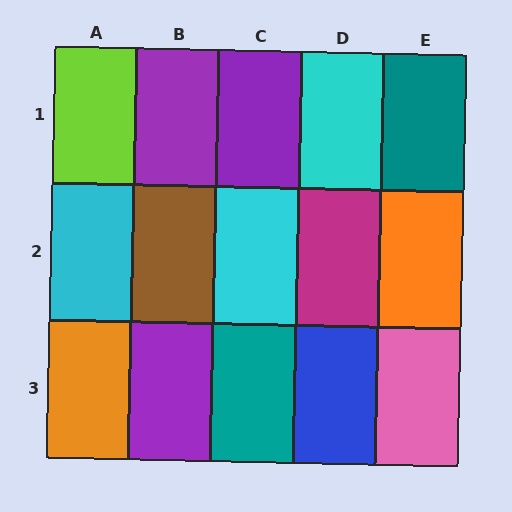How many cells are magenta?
1 cell is magenta.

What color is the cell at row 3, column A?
Orange.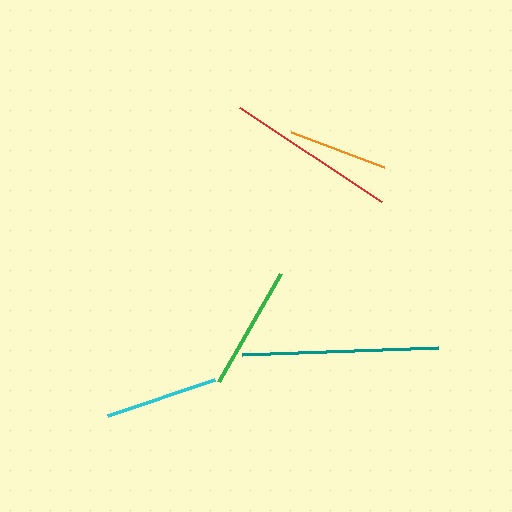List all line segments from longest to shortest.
From longest to shortest: teal, red, green, cyan, orange.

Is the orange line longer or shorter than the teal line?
The teal line is longer than the orange line.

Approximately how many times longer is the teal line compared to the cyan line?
The teal line is approximately 1.7 times the length of the cyan line.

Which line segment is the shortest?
The orange line is the shortest at approximately 99 pixels.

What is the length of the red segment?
The red segment is approximately 170 pixels long.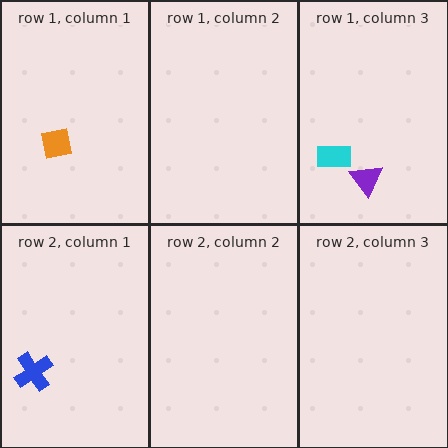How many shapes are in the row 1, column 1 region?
1.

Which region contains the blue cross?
The row 2, column 1 region.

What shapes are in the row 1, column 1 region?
The orange square.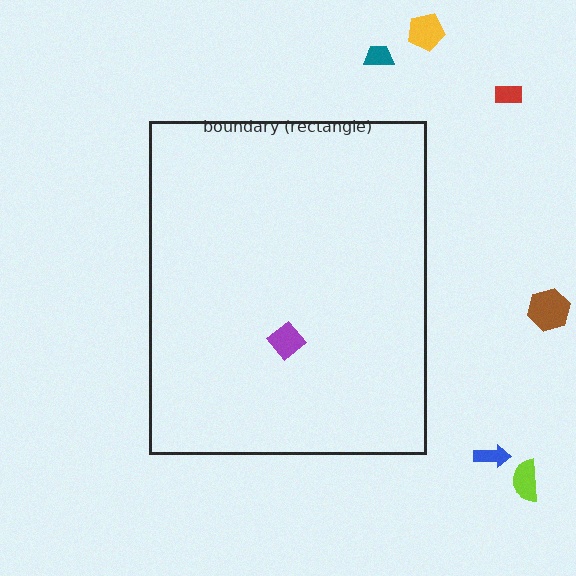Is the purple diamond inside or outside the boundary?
Inside.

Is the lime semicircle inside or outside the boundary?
Outside.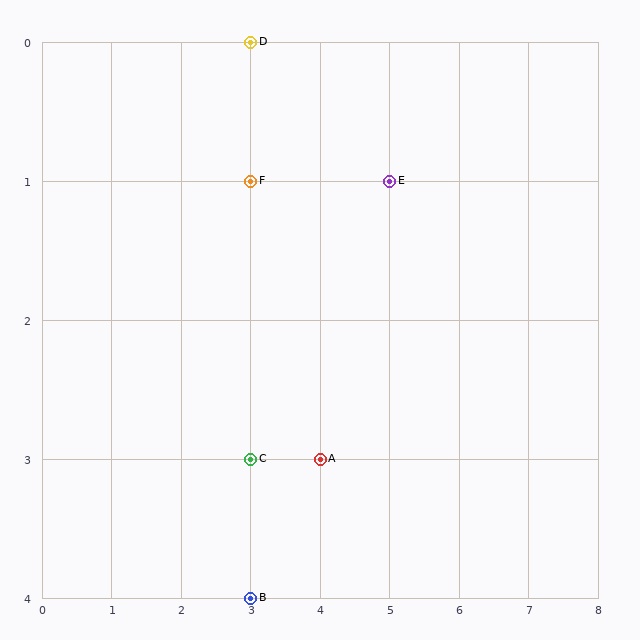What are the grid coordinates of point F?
Point F is at grid coordinates (3, 1).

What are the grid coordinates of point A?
Point A is at grid coordinates (4, 3).